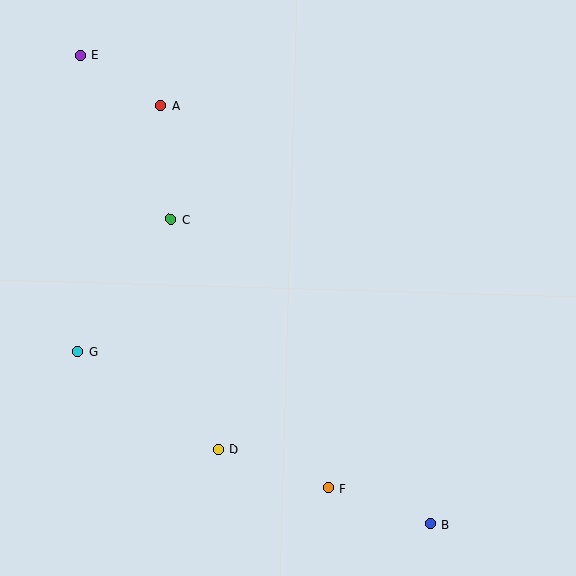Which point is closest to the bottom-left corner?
Point G is closest to the bottom-left corner.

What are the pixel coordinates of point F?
Point F is at (328, 488).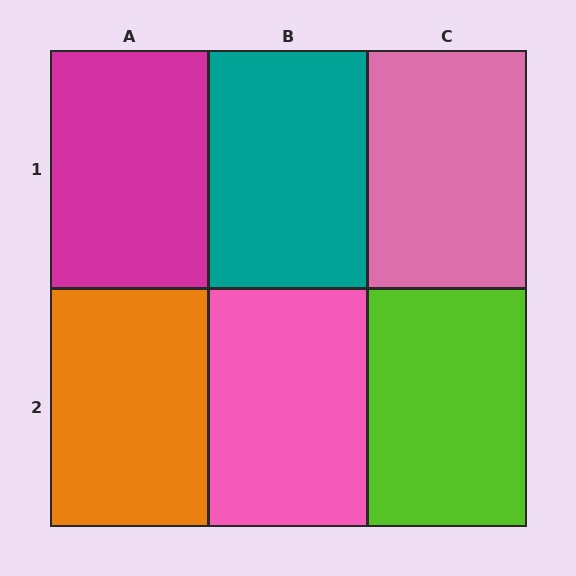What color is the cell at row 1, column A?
Magenta.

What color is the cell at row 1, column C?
Pink.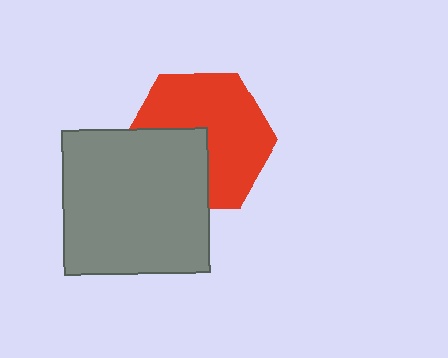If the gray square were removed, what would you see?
You would see the complete red hexagon.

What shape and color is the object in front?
The object in front is a gray square.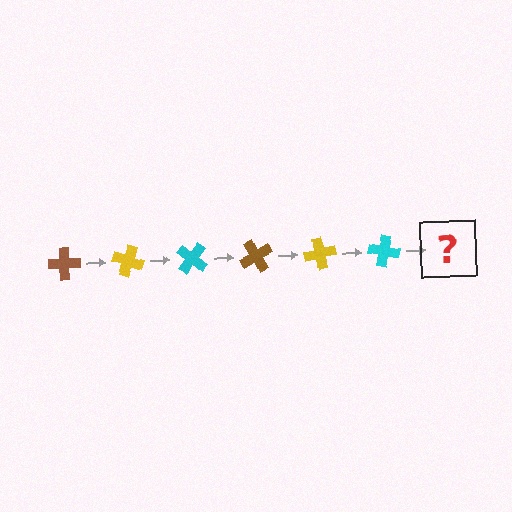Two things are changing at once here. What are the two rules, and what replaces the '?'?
The two rules are that it rotates 20 degrees each step and the color cycles through brown, yellow, and cyan. The '?' should be a brown cross, rotated 120 degrees from the start.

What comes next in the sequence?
The next element should be a brown cross, rotated 120 degrees from the start.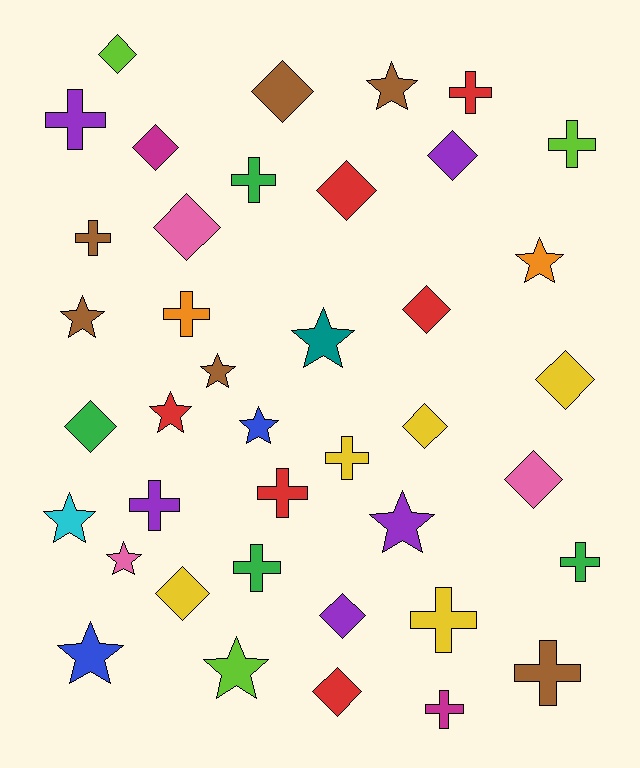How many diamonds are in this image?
There are 14 diamonds.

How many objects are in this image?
There are 40 objects.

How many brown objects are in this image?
There are 6 brown objects.